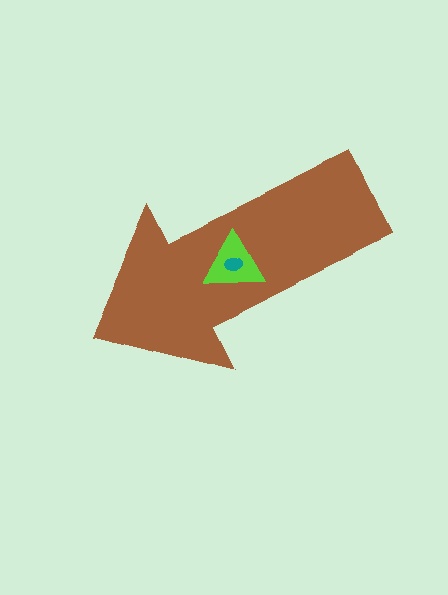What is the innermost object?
The teal ellipse.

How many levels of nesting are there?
3.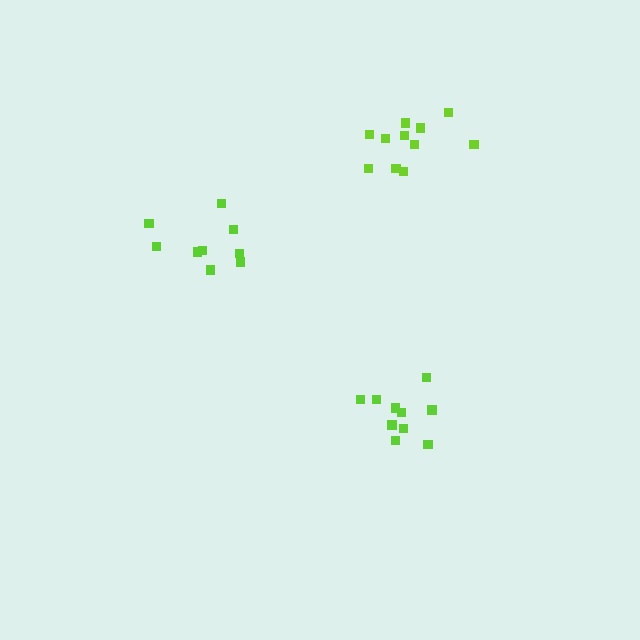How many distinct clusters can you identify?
There are 3 distinct clusters.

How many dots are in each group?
Group 1: 11 dots, Group 2: 9 dots, Group 3: 10 dots (30 total).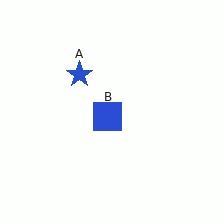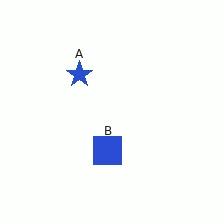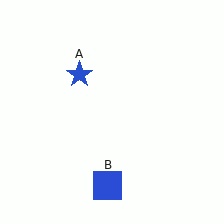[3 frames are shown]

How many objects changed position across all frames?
1 object changed position: blue square (object B).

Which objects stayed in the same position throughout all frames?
Blue star (object A) remained stationary.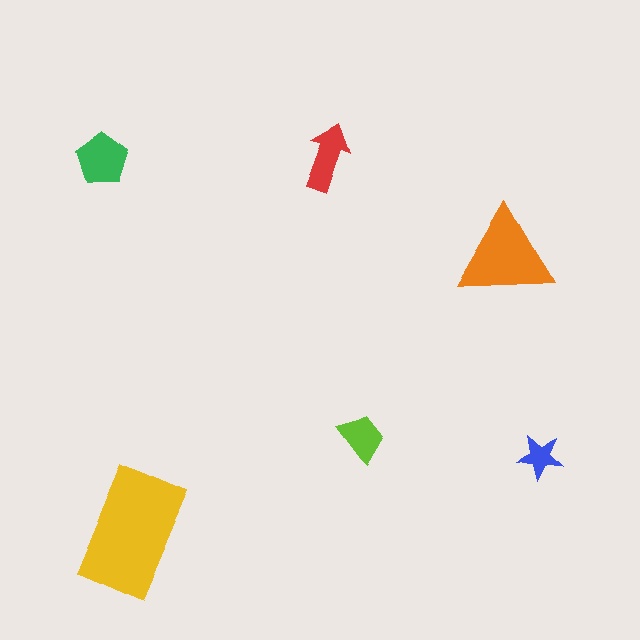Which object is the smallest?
The blue star.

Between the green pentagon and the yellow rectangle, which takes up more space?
The yellow rectangle.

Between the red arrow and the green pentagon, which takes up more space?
The green pentagon.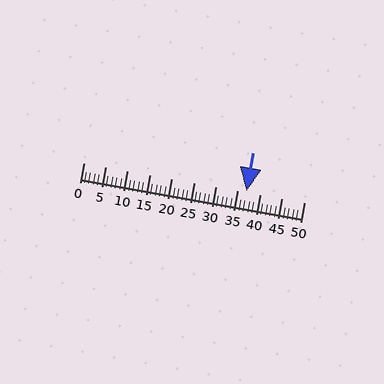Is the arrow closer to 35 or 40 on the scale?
The arrow is closer to 35.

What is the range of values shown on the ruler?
The ruler shows values from 0 to 50.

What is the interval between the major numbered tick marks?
The major tick marks are spaced 5 units apart.